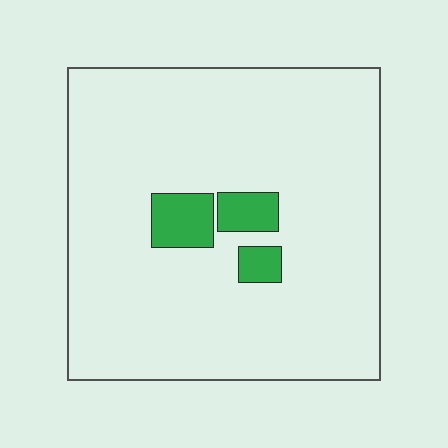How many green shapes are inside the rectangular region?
3.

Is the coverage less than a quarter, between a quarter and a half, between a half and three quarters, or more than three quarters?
Less than a quarter.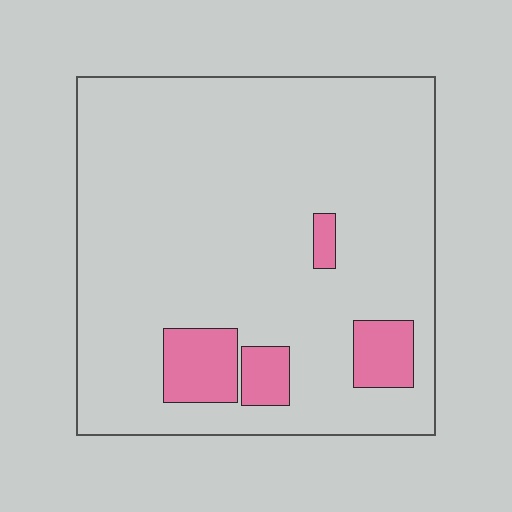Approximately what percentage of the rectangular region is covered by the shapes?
Approximately 10%.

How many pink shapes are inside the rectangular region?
4.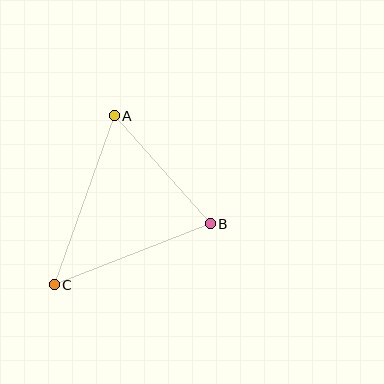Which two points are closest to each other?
Points A and B are closest to each other.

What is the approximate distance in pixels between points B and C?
The distance between B and C is approximately 167 pixels.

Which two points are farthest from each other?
Points A and C are farthest from each other.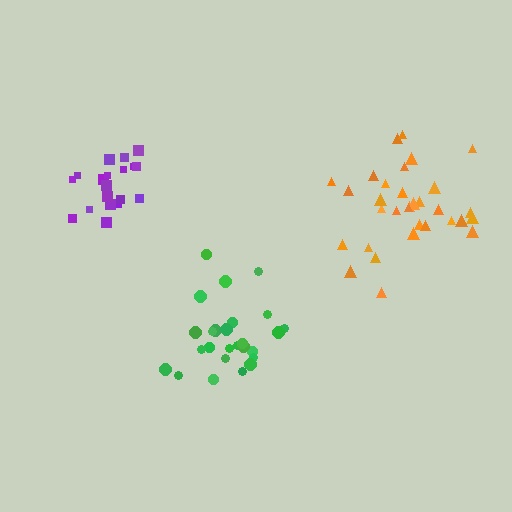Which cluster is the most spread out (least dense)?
Orange.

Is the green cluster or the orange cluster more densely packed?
Green.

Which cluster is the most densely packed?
Purple.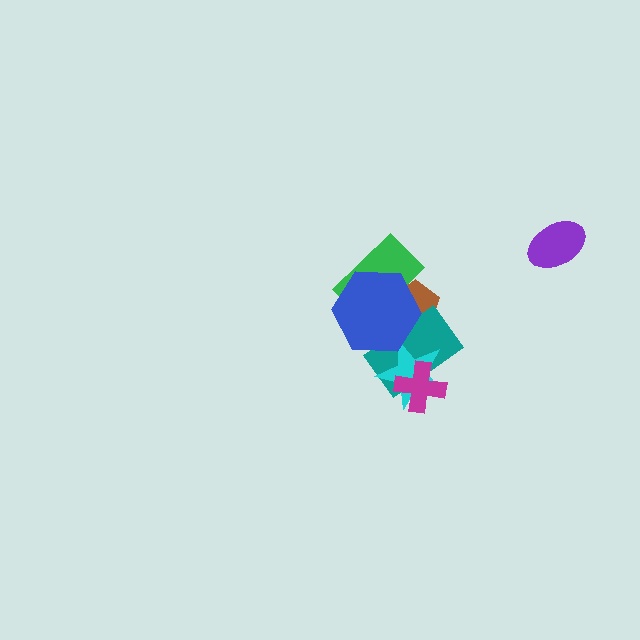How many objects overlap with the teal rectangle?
4 objects overlap with the teal rectangle.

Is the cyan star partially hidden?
Yes, it is partially covered by another shape.